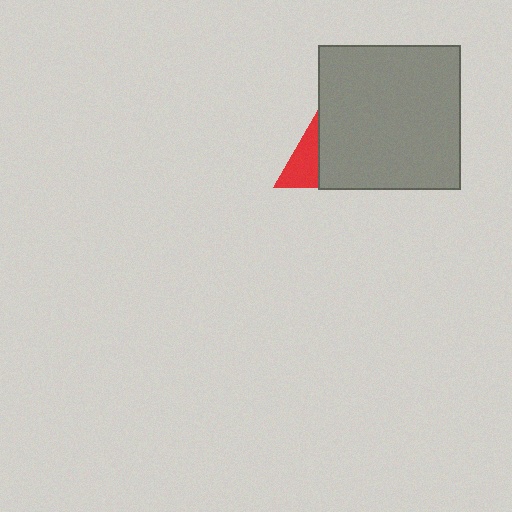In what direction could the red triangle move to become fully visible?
The red triangle could move left. That would shift it out from behind the gray rectangle entirely.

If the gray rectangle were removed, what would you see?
You would see the complete red triangle.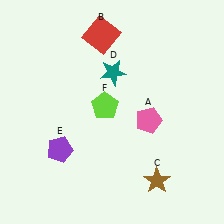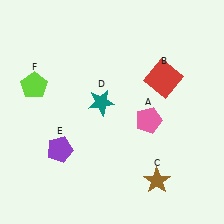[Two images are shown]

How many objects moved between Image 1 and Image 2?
3 objects moved between the two images.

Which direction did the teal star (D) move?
The teal star (D) moved down.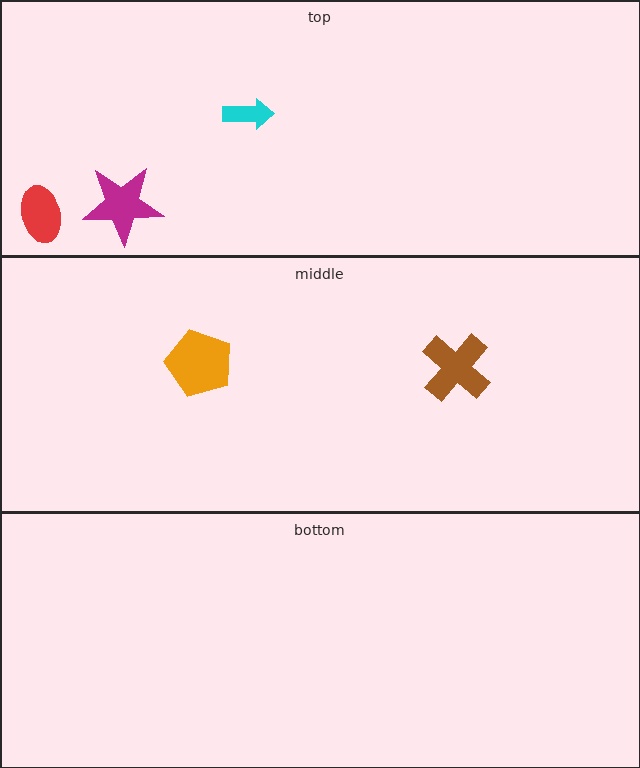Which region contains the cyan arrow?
The top region.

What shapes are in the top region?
The cyan arrow, the magenta star, the red ellipse.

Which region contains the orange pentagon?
The middle region.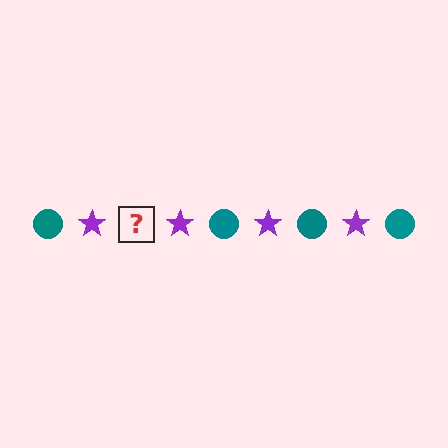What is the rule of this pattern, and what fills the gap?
The rule is that the pattern alternates between teal circle and purple star. The gap should be filled with a teal circle.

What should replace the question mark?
The question mark should be replaced with a teal circle.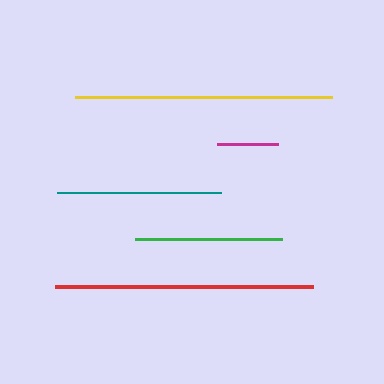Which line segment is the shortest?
The magenta line is the shortest at approximately 60 pixels.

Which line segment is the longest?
The red line is the longest at approximately 258 pixels.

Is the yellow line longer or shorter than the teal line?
The yellow line is longer than the teal line.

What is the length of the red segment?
The red segment is approximately 258 pixels long.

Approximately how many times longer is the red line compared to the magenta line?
The red line is approximately 4.3 times the length of the magenta line.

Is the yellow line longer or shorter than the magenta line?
The yellow line is longer than the magenta line.